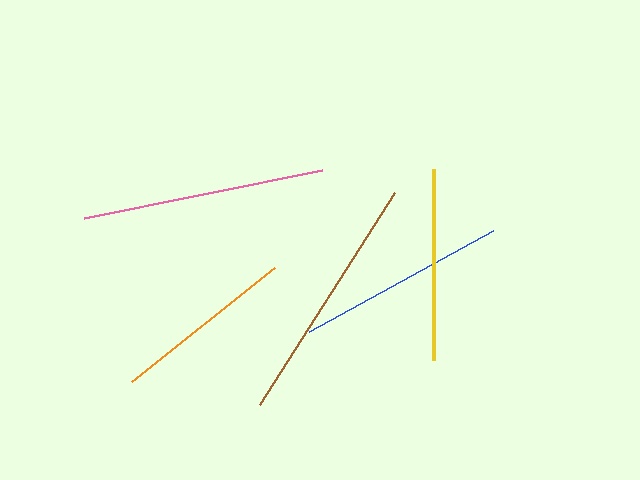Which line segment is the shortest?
The orange line is the shortest at approximately 183 pixels.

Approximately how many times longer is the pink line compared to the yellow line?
The pink line is approximately 1.3 times the length of the yellow line.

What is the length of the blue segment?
The blue segment is approximately 209 pixels long.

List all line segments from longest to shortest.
From longest to shortest: brown, pink, blue, yellow, orange.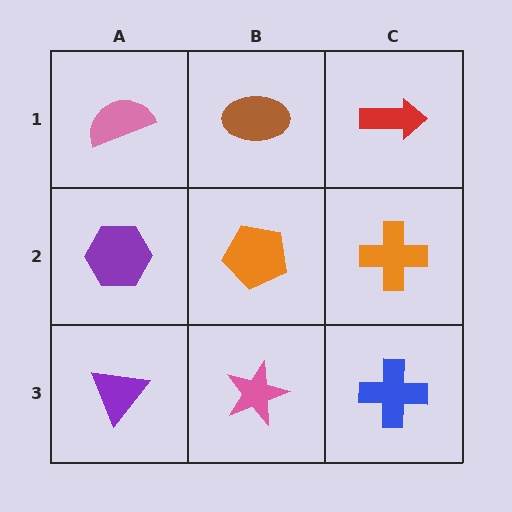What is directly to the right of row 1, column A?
A brown ellipse.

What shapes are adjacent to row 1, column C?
An orange cross (row 2, column C), a brown ellipse (row 1, column B).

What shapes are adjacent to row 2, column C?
A red arrow (row 1, column C), a blue cross (row 3, column C), an orange pentagon (row 2, column B).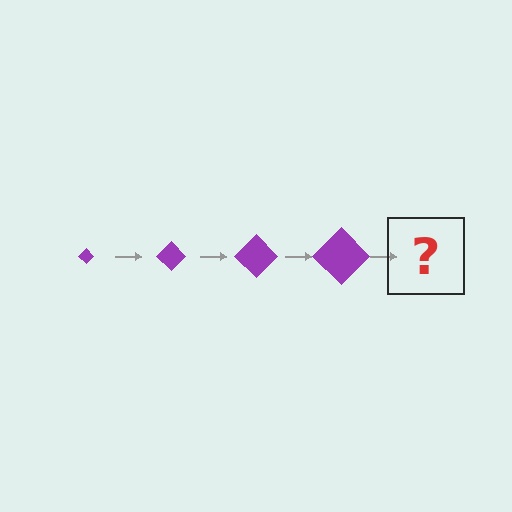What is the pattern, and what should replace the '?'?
The pattern is that the diamond gets progressively larger each step. The '?' should be a purple diamond, larger than the previous one.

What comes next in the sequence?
The next element should be a purple diamond, larger than the previous one.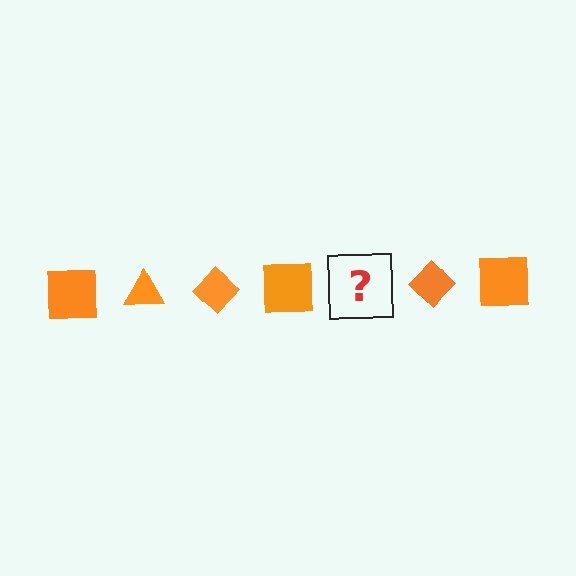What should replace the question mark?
The question mark should be replaced with an orange triangle.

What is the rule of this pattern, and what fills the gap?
The rule is that the pattern cycles through square, triangle, diamond shapes in orange. The gap should be filled with an orange triangle.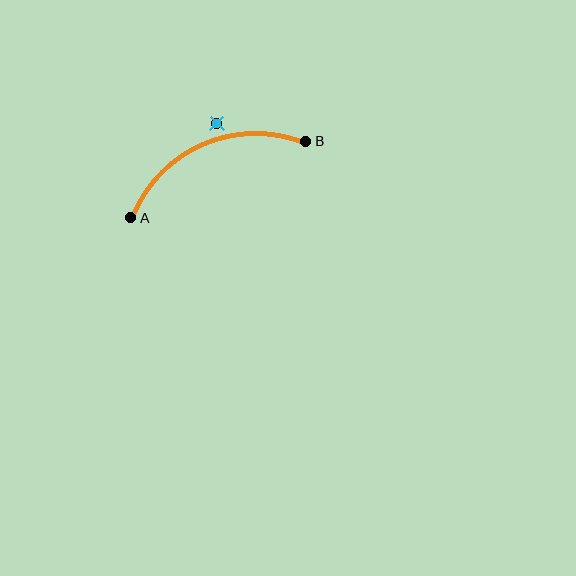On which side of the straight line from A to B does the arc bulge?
The arc bulges above the straight line connecting A and B.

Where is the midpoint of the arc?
The arc midpoint is the point on the curve farthest from the straight line joining A and B. It sits above that line.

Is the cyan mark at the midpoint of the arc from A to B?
No — the cyan mark does not lie on the arc at all. It sits slightly outside the curve.